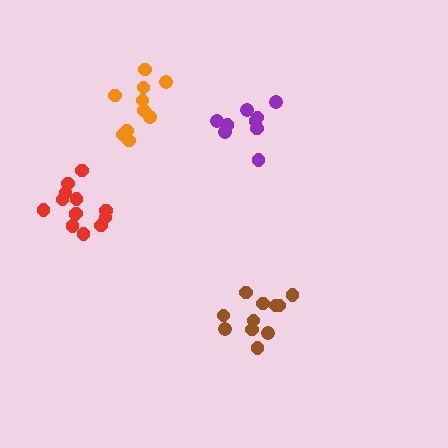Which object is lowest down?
The brown cluster is bottommost.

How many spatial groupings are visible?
There are 4 spatial groupings.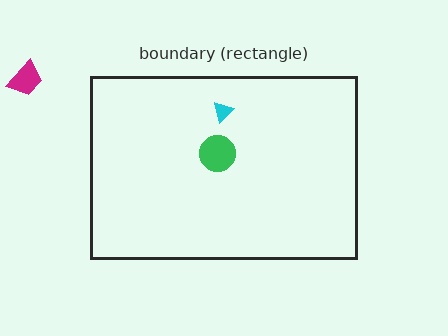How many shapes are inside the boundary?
2 inside, 1 outside.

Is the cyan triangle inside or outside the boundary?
Inside.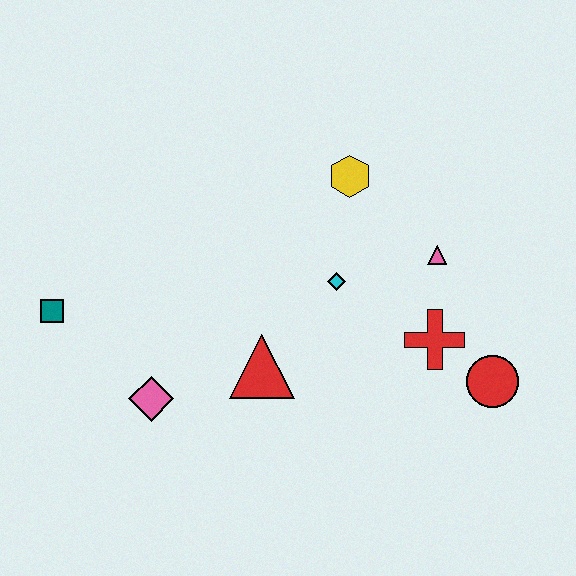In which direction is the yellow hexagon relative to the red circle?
The yellow hexagon is above the red circle.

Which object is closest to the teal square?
The pink diamond is closest to the teal square.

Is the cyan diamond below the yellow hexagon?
Yes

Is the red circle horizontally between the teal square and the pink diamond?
No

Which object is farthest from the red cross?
The teal square is farthest from the red cross.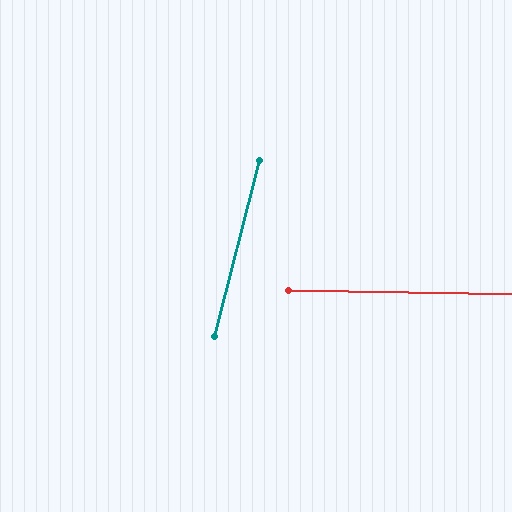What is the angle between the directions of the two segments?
Approximately 76 degrees.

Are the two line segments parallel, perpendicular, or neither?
Neither parallel nor perpendicular — they differ by about 76°.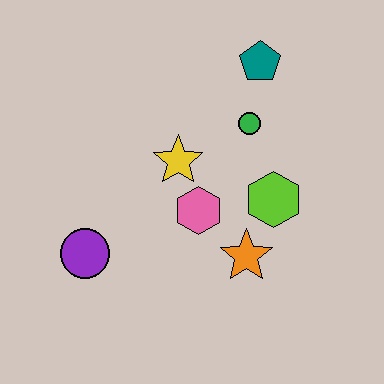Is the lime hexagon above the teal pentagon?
No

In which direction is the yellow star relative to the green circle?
The yellow star is to the left of the green circle.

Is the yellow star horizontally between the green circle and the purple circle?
Yes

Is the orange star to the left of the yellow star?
No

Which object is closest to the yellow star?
The pink hexagon is closest to the yellow star.